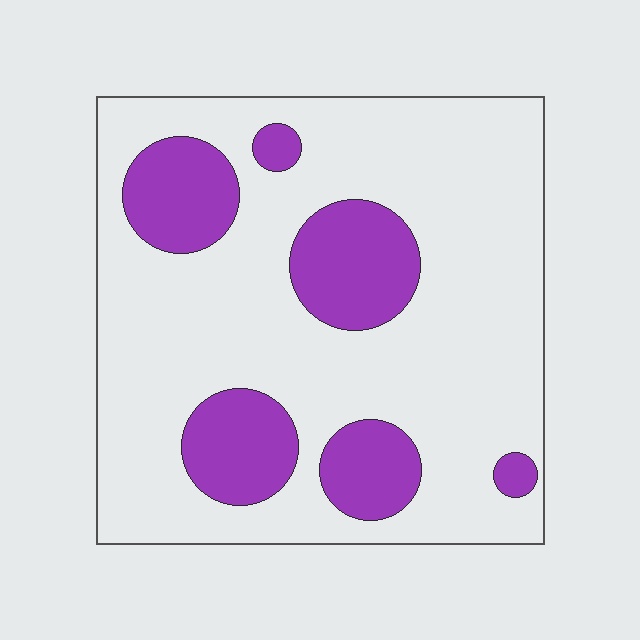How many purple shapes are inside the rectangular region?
6.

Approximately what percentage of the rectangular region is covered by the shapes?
Approximately 25%.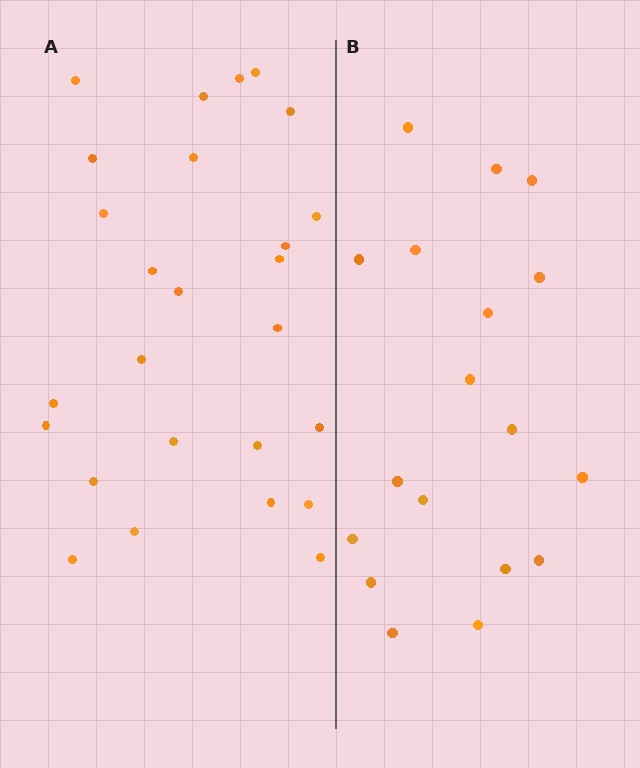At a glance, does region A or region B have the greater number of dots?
Region A (the left region) has more dots.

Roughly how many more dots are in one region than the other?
Region A has roughly 8 or so more dots than region B.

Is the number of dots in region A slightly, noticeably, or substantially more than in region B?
Region A has noticeably more, but not dramatically so. The ratio is roughly 1.4 to 1.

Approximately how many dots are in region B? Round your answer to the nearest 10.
About 20 dots. (The exact count is 18, which rounds to 20.)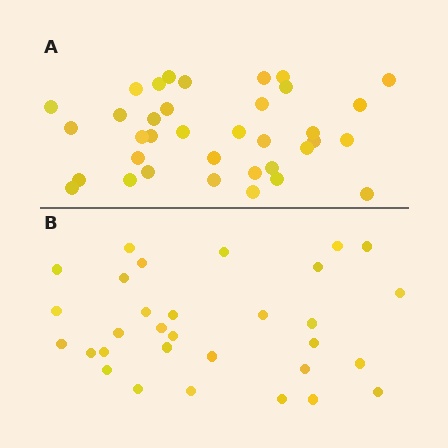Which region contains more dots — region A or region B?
Region A (the top region) has more dots.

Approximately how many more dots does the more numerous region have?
Region A has about 5 more dots than region B.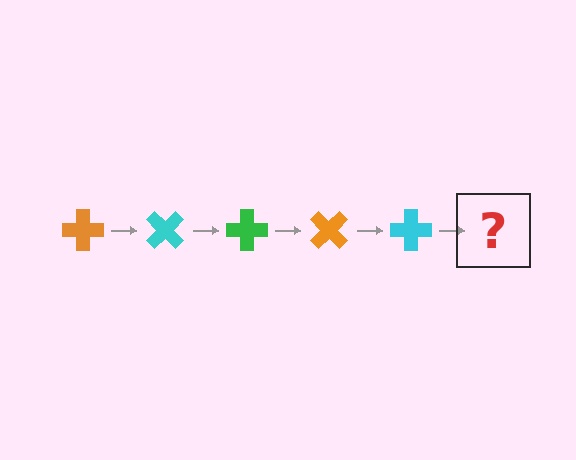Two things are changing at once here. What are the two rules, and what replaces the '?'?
The two rules are that it rotates 45 degrees each step and the color cycles through orange, cyan, and green. The '?' should be a green cross, rotated 225 degrees from the start.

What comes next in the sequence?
The next element should be a green cross, rotated 225 degrees from the start.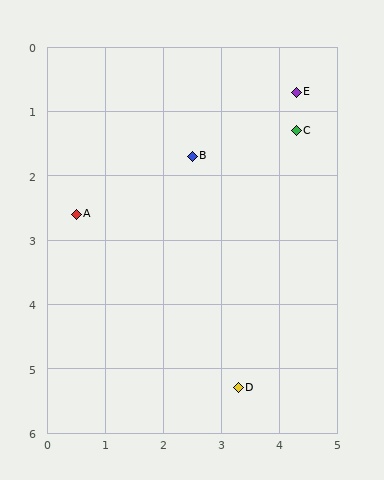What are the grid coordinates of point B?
Point B is at approximately (2.5, 1.7).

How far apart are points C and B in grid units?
Points C and B are about 1.8 grid units apart.